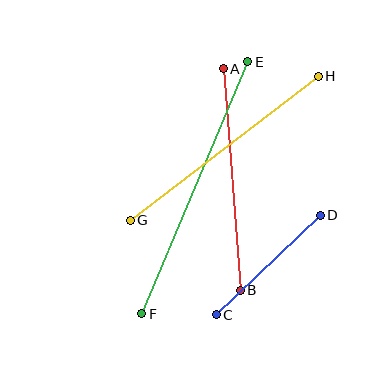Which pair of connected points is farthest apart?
Points E and F are farthest apart.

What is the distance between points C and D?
The distance is approximately 144 pixels.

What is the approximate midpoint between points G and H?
The midpoint is at approximately (224, 148) pixels.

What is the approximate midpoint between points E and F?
The midpoint is at approximately (195, 188) pixels.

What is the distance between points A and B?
The distance is approximately 222 pixels.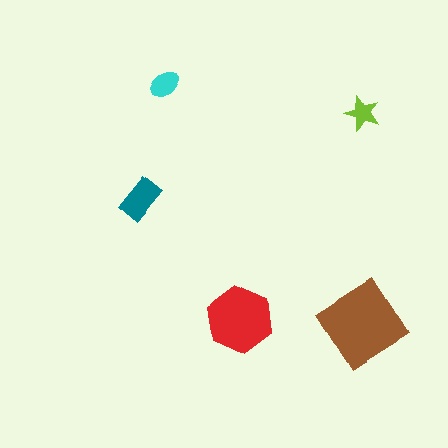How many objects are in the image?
There are 5 objects in the image.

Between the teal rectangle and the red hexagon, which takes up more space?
The red hexagon.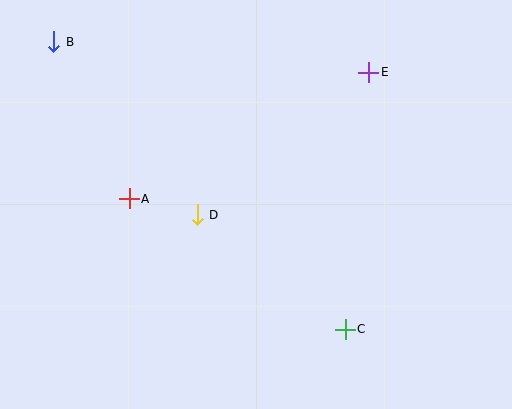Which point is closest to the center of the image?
Point D at (197, 215) is closest to the center.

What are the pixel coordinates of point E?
Point E is at (369, 72).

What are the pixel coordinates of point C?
Point C is at (345, 329).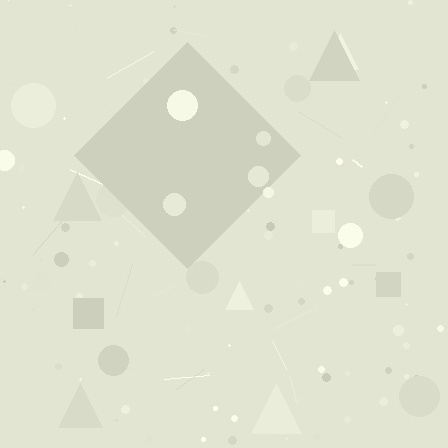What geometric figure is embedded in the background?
A diamond is embedded in the background.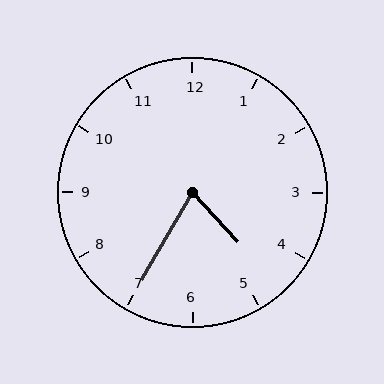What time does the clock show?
4:35.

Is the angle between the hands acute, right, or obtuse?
It is acute.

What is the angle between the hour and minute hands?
Approximately 72 degrees.